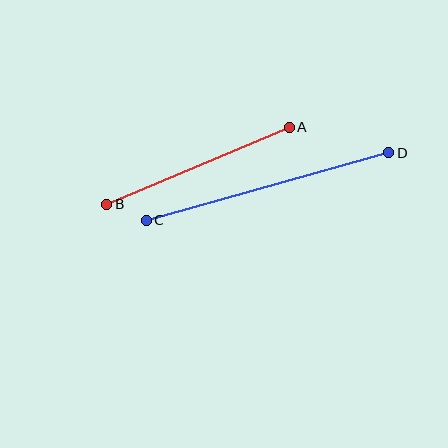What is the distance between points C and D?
The distance is approximately 252 pixels.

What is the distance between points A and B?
The distance is approximately 198 pixels.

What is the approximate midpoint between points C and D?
The midpoint is at approximately (268, 186) pixels.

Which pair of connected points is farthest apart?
Points C and D are farthest apart.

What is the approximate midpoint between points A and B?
The midpoint is at approximately (198, 166) pixels.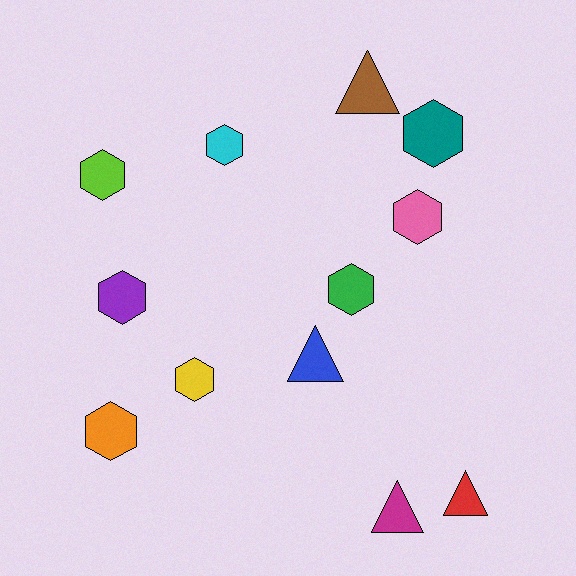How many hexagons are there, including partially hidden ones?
There are 8 hexagons.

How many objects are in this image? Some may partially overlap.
There are 12 objects.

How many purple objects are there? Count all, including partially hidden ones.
There is 1 purple object.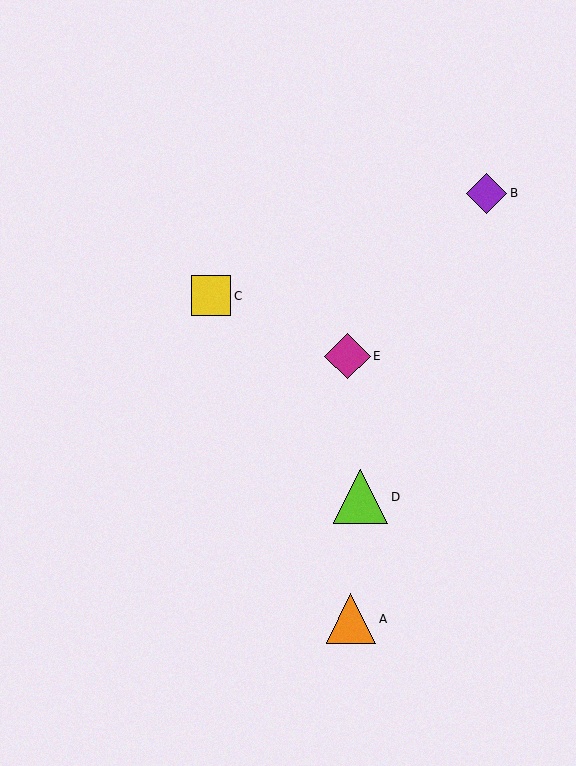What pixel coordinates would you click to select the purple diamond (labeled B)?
Click at (487, 193) to select the purple diamond B.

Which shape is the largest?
The lime triangle (labeled D) is the largest.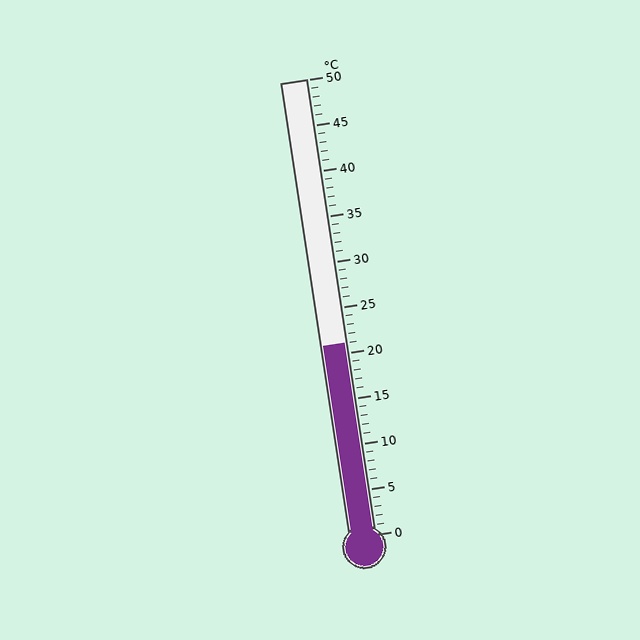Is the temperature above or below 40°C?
The temperature is below 40°C.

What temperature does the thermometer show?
The thermometer shows approximately 21°C.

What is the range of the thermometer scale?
The thermometer scale ranges from 0°C to 50°C.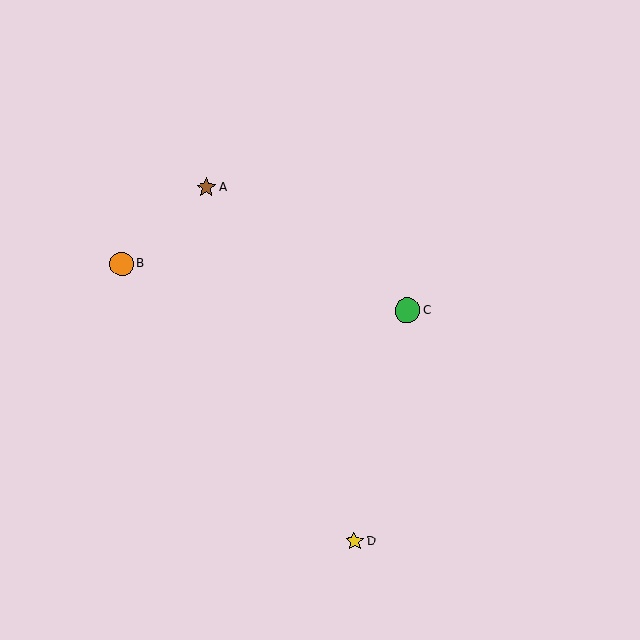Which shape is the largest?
The green circle (labeled C) is the largest.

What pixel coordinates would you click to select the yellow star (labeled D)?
Click at (354, 541) to select the yellow star D.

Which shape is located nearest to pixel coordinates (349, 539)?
The yellow star (labeled D) at (354, 541) is nearest to that location.